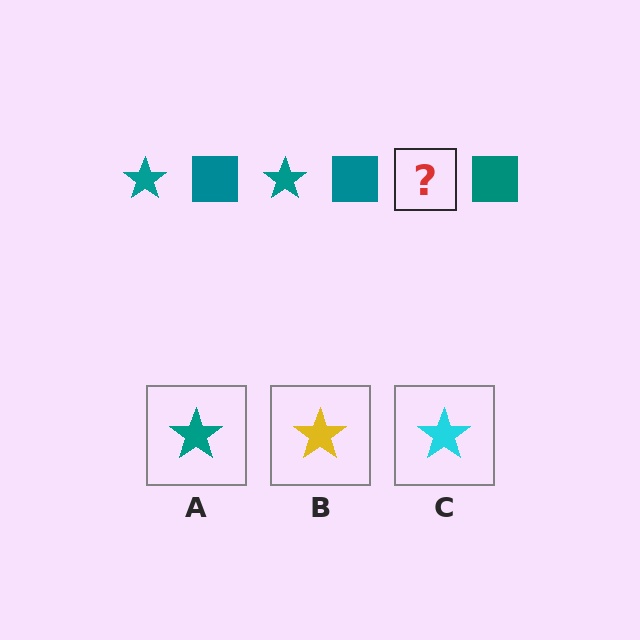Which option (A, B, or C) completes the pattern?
A.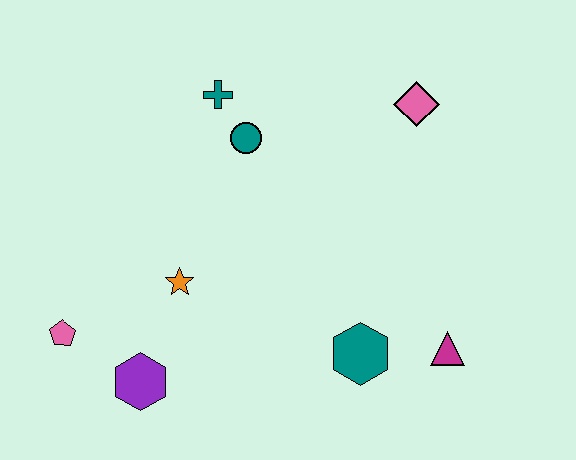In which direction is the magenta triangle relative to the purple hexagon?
The magenta triangle is to the right of the purple hexagon.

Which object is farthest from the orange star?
The pink diamond is farthest from the orange star.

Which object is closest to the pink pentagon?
The purple hexagon is closest to the pink pentagon.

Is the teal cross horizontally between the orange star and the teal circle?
Yes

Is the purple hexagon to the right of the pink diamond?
No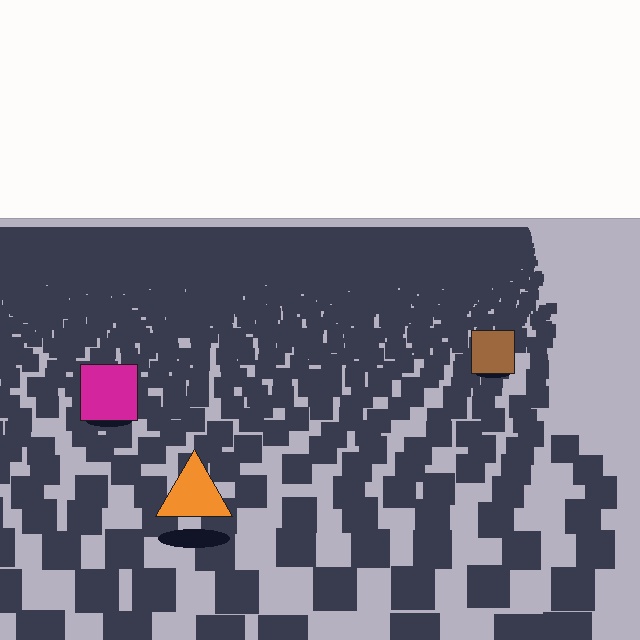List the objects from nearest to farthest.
From nearest to farthest: the orange triangle, the magenta square, the brown square.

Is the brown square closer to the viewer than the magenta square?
No. The magenta square is closer — you can tell from the texture gradient: the ground texture is coarser near it.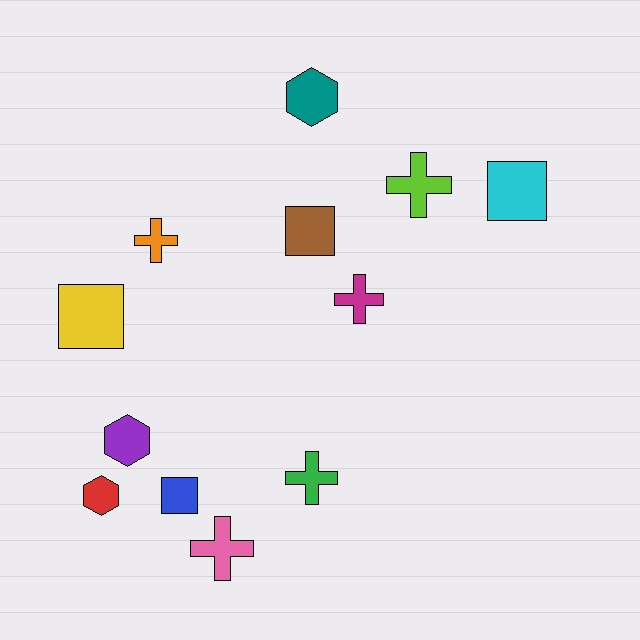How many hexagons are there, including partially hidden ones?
There are 3 hexagons.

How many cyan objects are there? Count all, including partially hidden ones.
There is 1 cyan object.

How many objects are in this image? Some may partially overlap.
There are 12 objects.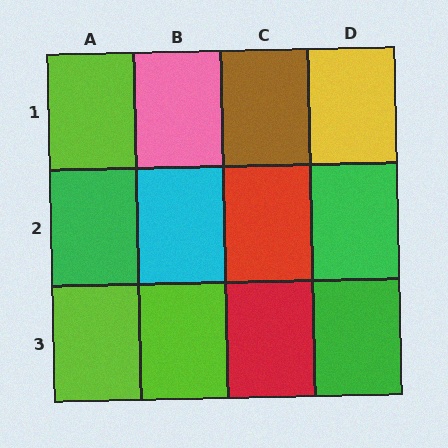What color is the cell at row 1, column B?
Pink.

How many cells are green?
3 cells are green.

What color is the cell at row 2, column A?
Green.